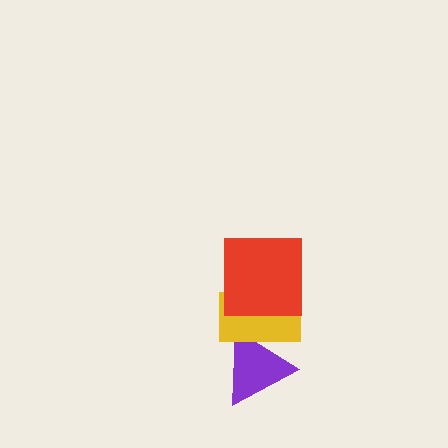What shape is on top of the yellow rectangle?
The red square is on top of the yellow rectangle.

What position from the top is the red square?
The red square is 1st from the top.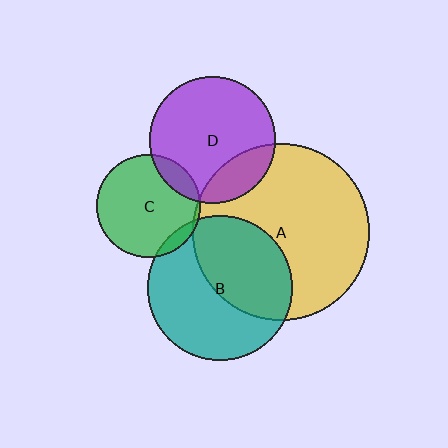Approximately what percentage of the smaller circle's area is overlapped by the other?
Approximately 20%.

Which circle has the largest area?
Circle A (yellow).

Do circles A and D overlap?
Yes.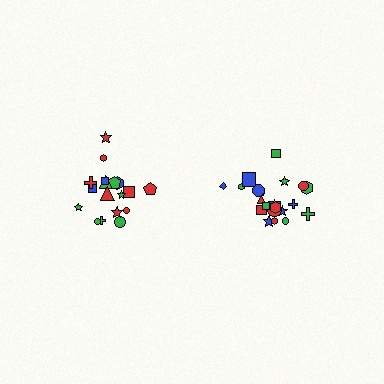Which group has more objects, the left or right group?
The right group.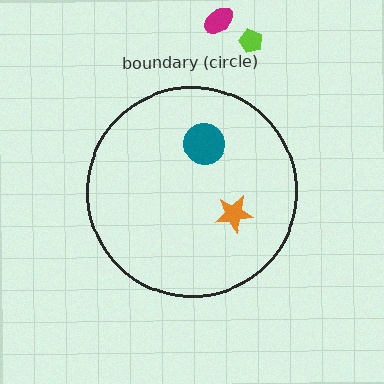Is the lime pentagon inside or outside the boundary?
Outside.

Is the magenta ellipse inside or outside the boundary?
Outside.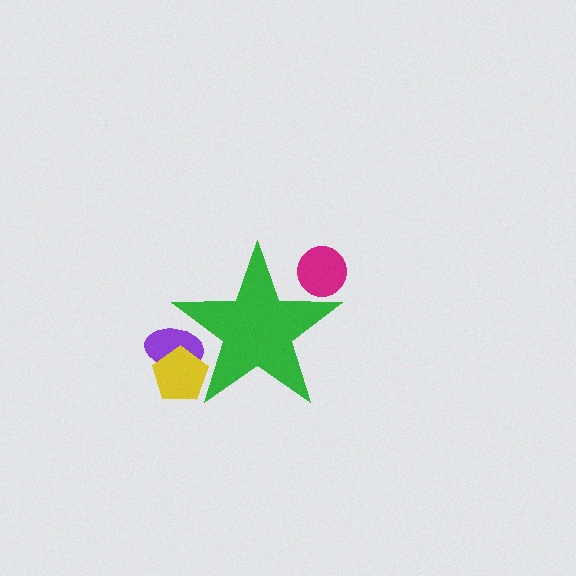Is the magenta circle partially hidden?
Yes, the magenta circle is partially hidden behind the green star.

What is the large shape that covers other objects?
A green star.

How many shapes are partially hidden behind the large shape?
3 shapes are partially hidden.